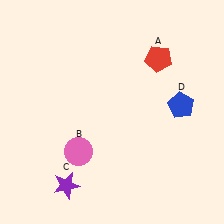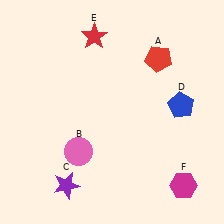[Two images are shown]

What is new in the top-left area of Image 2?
A red star (E) was added in the top-left area of Image 2.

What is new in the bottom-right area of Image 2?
A magenta hexagon (F) was added in the bottom-right area of Image 2.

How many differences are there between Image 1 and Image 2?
There are 2 differences between the two images.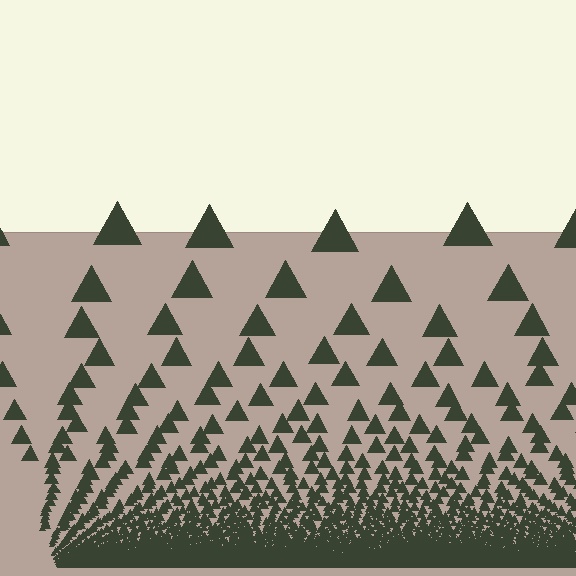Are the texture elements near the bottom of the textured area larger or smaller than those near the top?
Smaller. The gradient is inverted — elements near the bottom are smaller and denser.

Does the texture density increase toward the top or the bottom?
Density increases toward the bottom.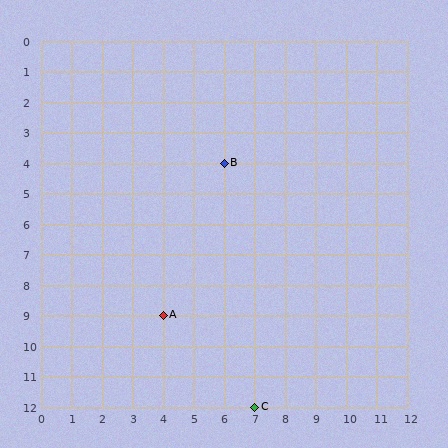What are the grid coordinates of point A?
Point A is at grid coordinates (4, 9).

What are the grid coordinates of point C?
Point C is at grid coordinates (7, 12).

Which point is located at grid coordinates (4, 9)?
Point A is at (4, 9).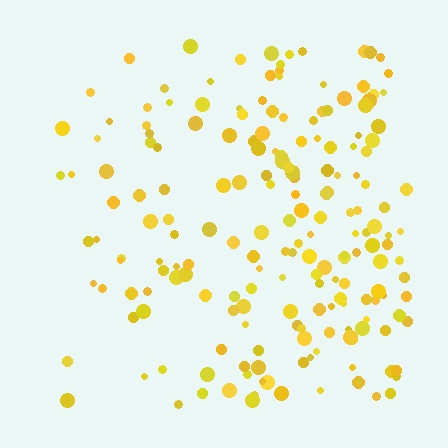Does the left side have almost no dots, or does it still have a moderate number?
Still a moderate number, just noticeably fewer than the right.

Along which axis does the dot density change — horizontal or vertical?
Horizontal.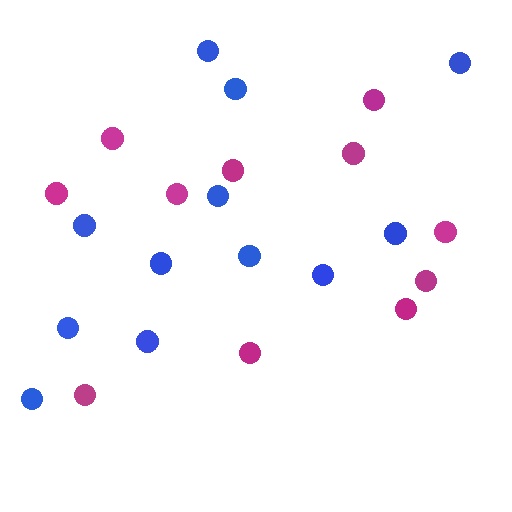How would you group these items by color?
There are 2 groups: one group of blue circles (12) and one group of magenta circles (11).